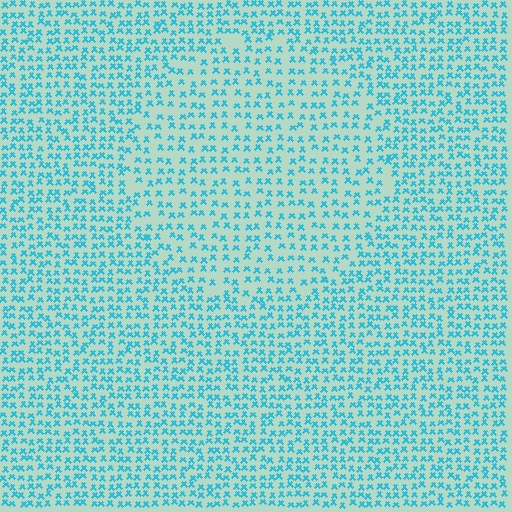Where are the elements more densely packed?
The elements are more densely packed outside the circle boundary.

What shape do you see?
I see a circle.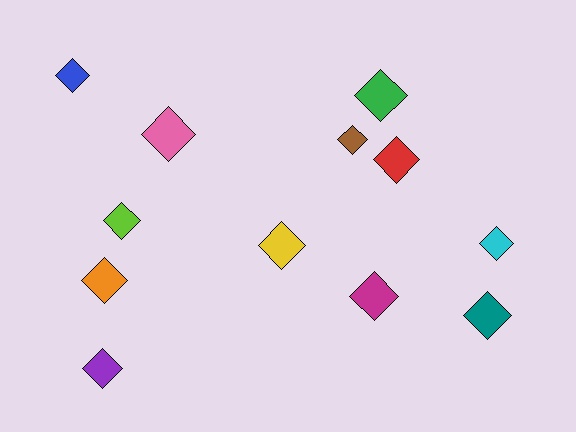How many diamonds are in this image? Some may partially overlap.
There are 12 diamonds.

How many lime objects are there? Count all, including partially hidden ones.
There is 1 lime object.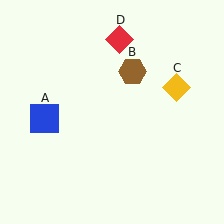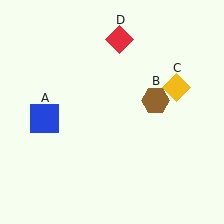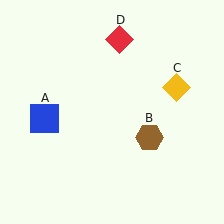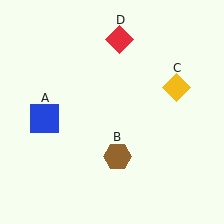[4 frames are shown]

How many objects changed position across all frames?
1 object changed position: brown hexagon (object B).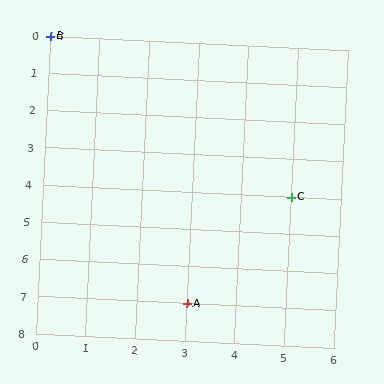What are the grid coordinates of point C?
Point C is at grid coordinates (5, 4).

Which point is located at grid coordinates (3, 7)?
Point A is at (3, 7).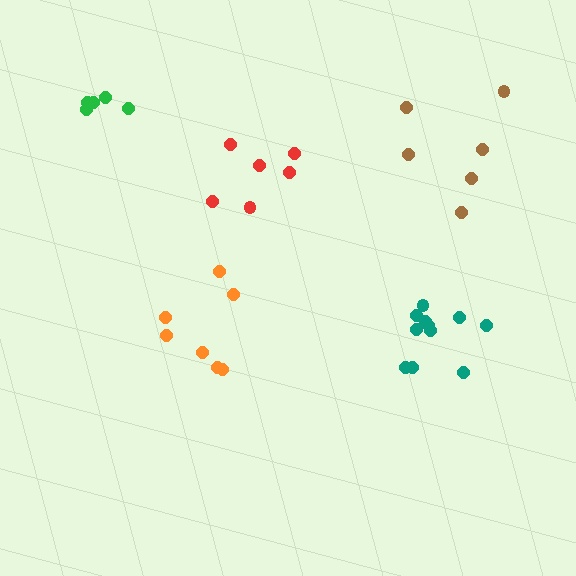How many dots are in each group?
Group 1: 6 dots, Group 2: 11 dots, Group 3: 7 dots, Group 4: 5 dots, Group 5: 6 dots (35 total).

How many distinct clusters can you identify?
There are 5 distinct clusters.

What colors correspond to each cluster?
The clusters are colored: brown, teal, orange, green, red.